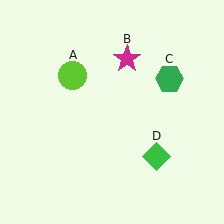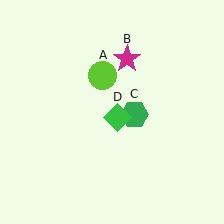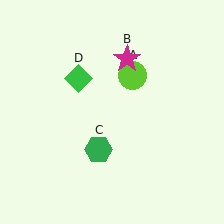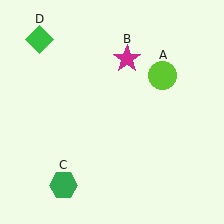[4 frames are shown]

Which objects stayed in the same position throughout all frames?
Magenta star (object B) remained stationary.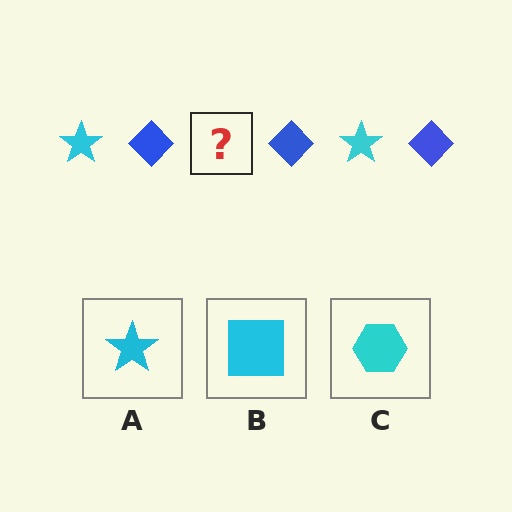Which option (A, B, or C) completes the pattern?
A.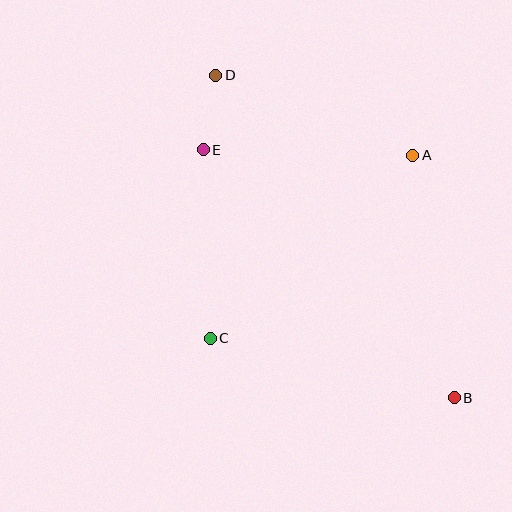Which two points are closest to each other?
Points D and E are closest to each other.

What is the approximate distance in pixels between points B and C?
The distance between B and C is approximately 252 pixels.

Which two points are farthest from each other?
Points B and D are farthest from each other.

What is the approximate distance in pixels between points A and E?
The distance between A and E is approximately 210 pixels.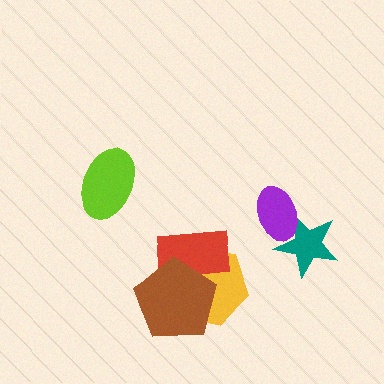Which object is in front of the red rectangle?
The brown pentagon is in front of the red rectangle.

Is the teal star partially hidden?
Yes, it is partially covered by another shape.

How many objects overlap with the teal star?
1 object overlaps with the teal star.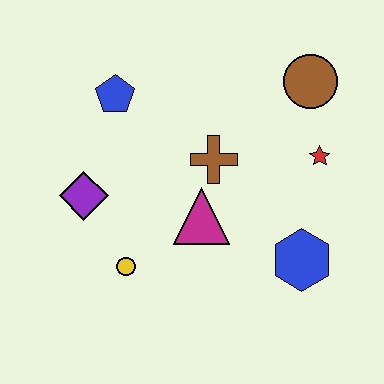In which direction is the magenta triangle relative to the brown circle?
The magenta triangle is below the brown circle.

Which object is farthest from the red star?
The purple diamond is farthest from the red star.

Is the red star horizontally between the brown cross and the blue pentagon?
No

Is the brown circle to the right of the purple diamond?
Yes